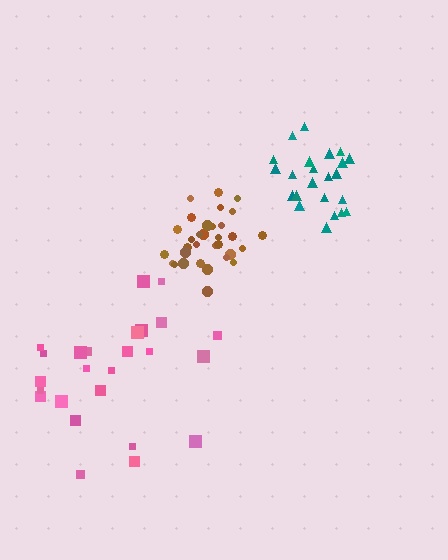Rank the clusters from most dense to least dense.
brown, teal, pink.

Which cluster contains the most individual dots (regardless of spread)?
Brown (32).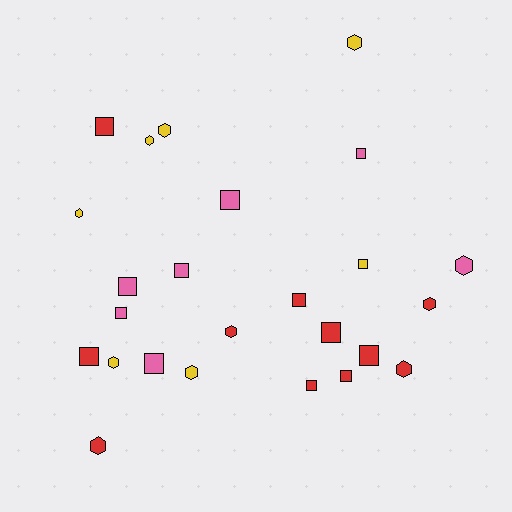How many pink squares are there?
There are 6 pink squares.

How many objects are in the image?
There are 25 objects.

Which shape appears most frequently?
Square, with 14 objects.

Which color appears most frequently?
Red, with 11 objects.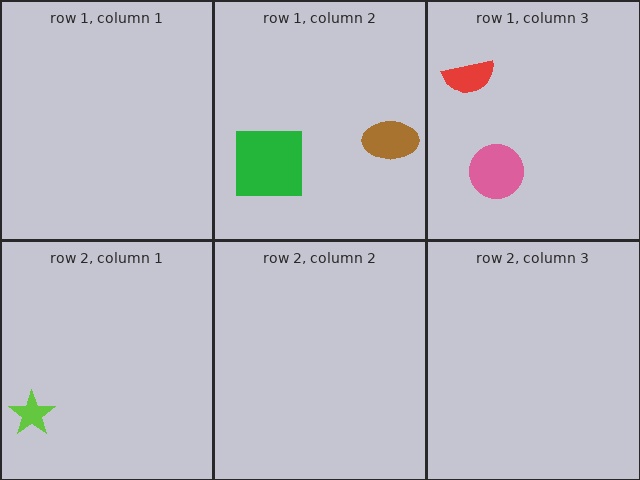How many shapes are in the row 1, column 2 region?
2.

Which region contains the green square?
The row 1, column 2 region.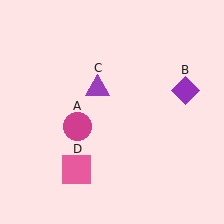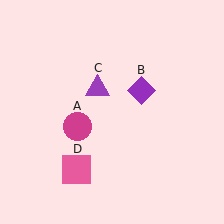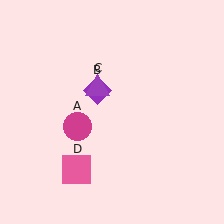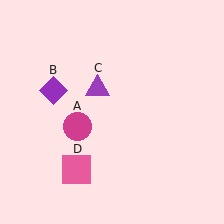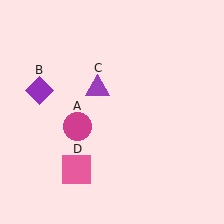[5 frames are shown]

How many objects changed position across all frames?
1 object changed position: purple diamond (object B).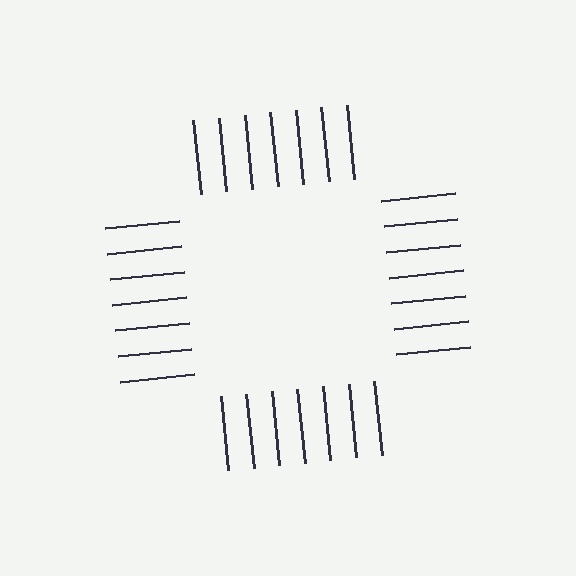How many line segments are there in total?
28 — 7 along each of the 4 edges.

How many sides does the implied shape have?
4 sides — the line-ends trace a square.